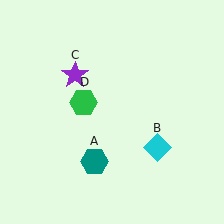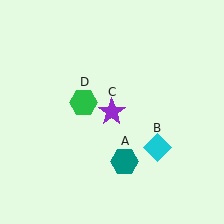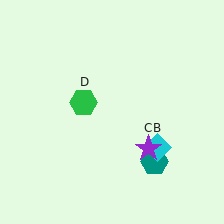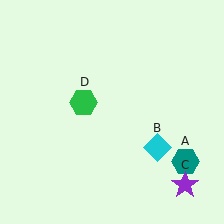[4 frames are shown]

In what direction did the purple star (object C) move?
The purple star (object C) moved down and to the right.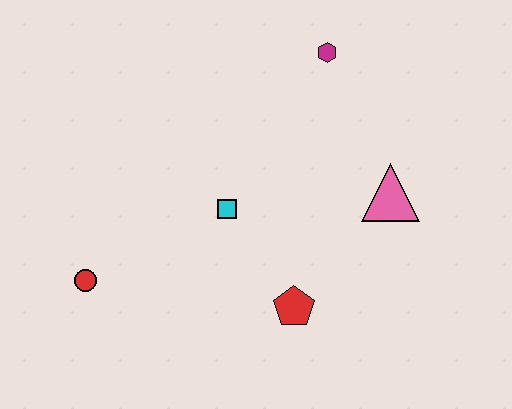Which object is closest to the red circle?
The cyan square is closest to the red circle.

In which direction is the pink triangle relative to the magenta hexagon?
The pink triangle is below the magenta hexagon.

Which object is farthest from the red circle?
The magenta hexagon is farthest from the red circle.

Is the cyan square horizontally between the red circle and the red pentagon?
Yes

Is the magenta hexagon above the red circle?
Yes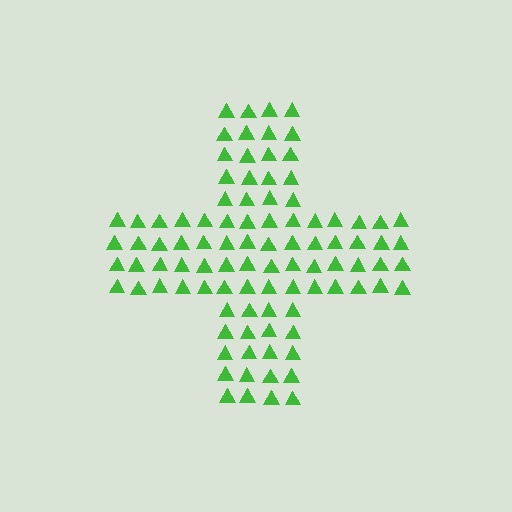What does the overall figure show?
The overall figure shows a cross.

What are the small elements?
The small elements are triangles.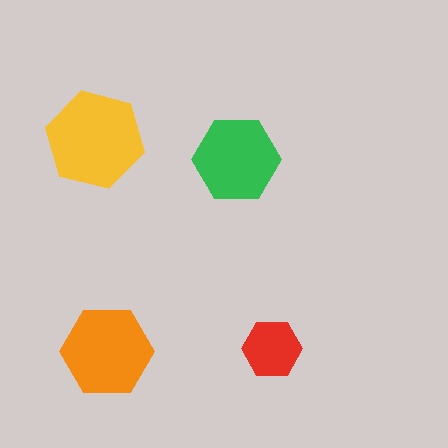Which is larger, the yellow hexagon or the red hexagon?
The yellow one.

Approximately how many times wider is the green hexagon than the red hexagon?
About 1.5 times wider.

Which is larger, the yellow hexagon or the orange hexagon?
The yellow one.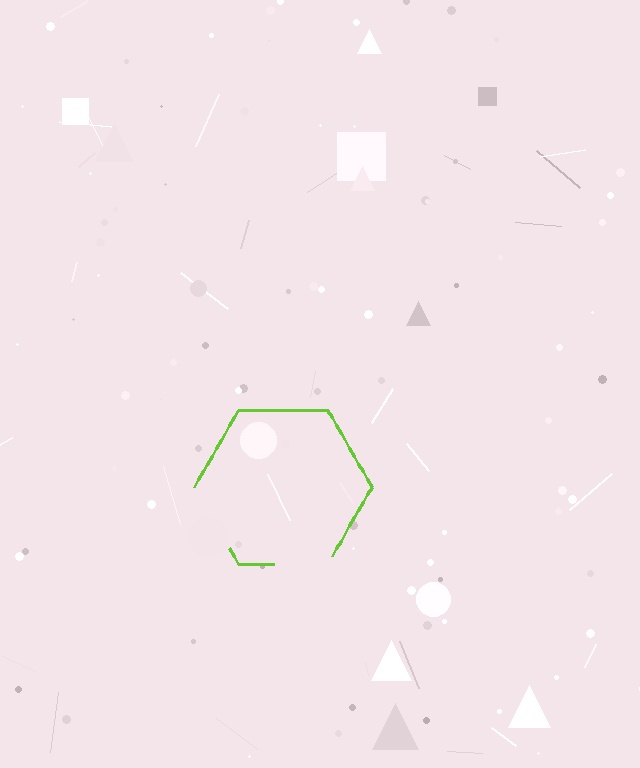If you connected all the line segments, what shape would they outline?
They would outline a hexagon.